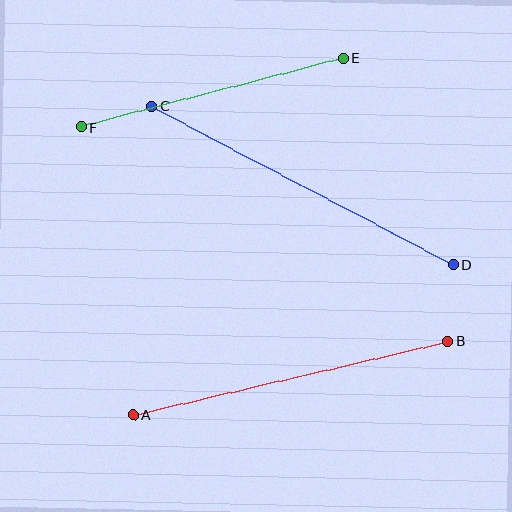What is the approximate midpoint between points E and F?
The midpoint is at approximately (212, 93) pixels.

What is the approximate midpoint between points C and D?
The midpoint is at approximately (302, 185) pixels.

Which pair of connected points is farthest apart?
Points C and D are farthest apart.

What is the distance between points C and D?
The distance is approximately 340 pixels.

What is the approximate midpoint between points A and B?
The midpoint is at approximately (291, 378) pixels.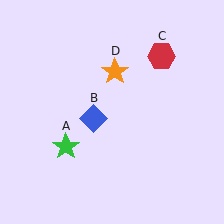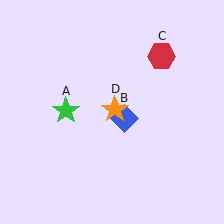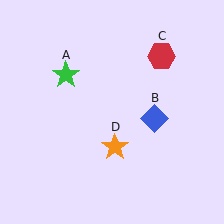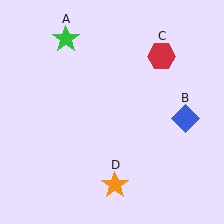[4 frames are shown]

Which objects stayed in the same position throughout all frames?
Red hexagon (object C) remained stationary.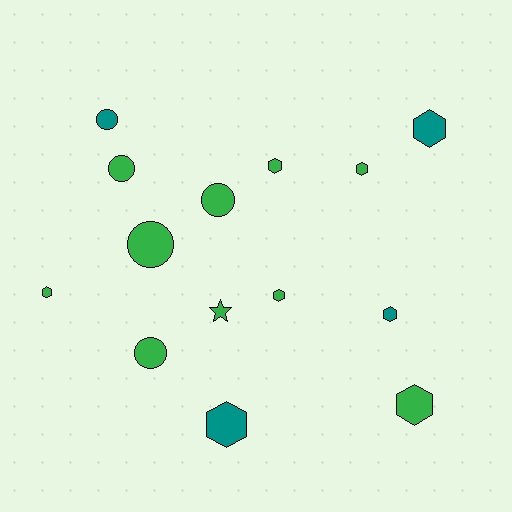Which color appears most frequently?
Green, with 10 objects.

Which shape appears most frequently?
Hexagon, with 8 objects.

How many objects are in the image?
There are 14 objects.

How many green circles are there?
There are 4 green circles.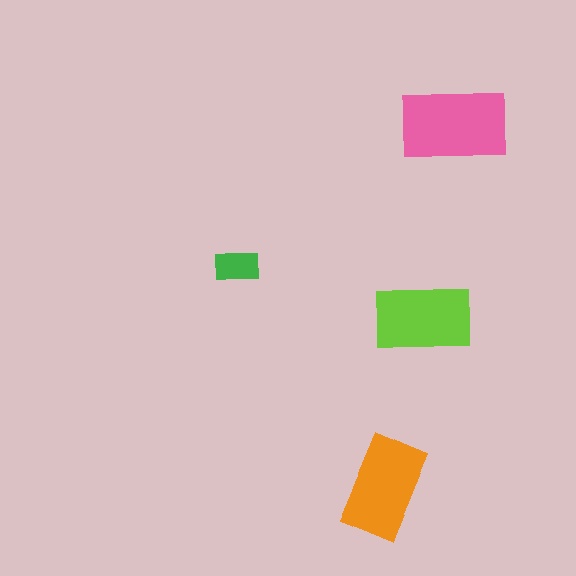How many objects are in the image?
There are 4 objects in the image.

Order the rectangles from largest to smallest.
the pink one, the orange one, the lime one, the green one.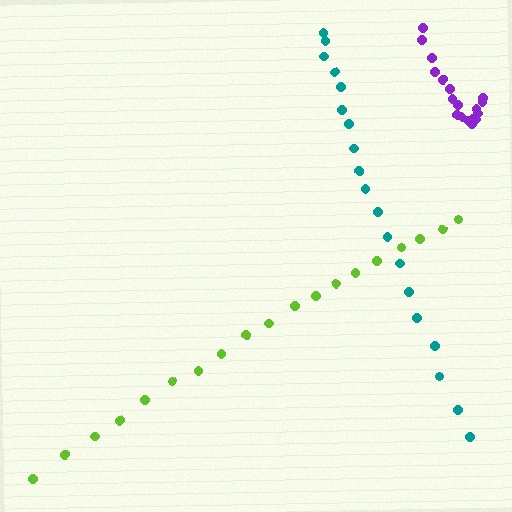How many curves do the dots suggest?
There are 3 distinct paths.